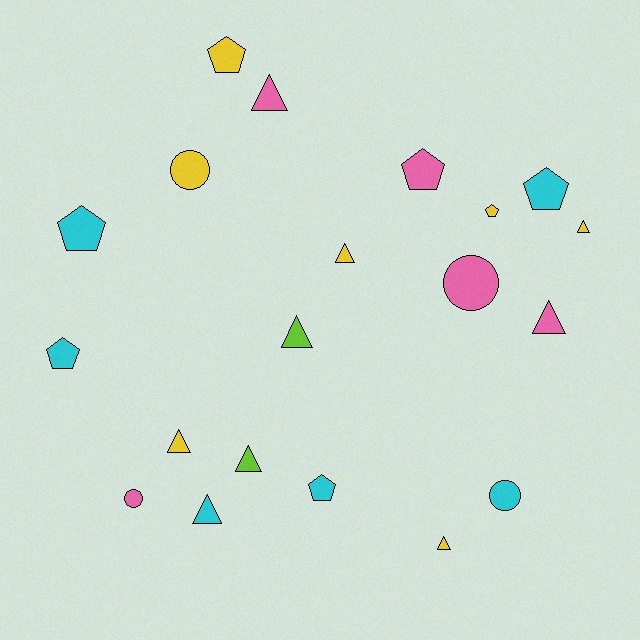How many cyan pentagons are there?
There are 4 cyan pentagons.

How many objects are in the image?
There are 20 objects.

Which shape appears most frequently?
Triangle, with 9 objects.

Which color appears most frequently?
Yellow, with 7 objects.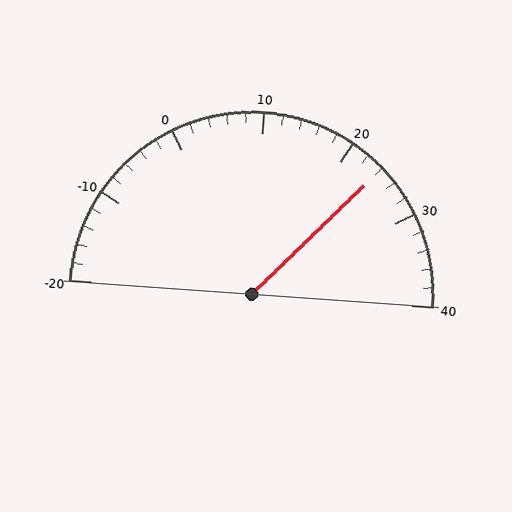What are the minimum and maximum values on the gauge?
The gauge ranges from -20 to 40.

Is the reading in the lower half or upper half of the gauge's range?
The reading is in the upper half of the range (-20 to 40).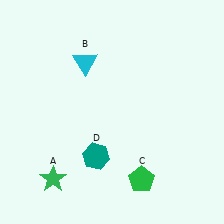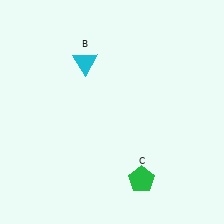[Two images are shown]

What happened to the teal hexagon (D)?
The teal hexagon (D) was removed in Image 2. It was in the bottom-left area of Image 1.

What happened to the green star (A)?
The green star (A) was removed in Image 2. It was in the bottom-left area of Image 1.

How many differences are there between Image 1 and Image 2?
There are 2 differences between the two images.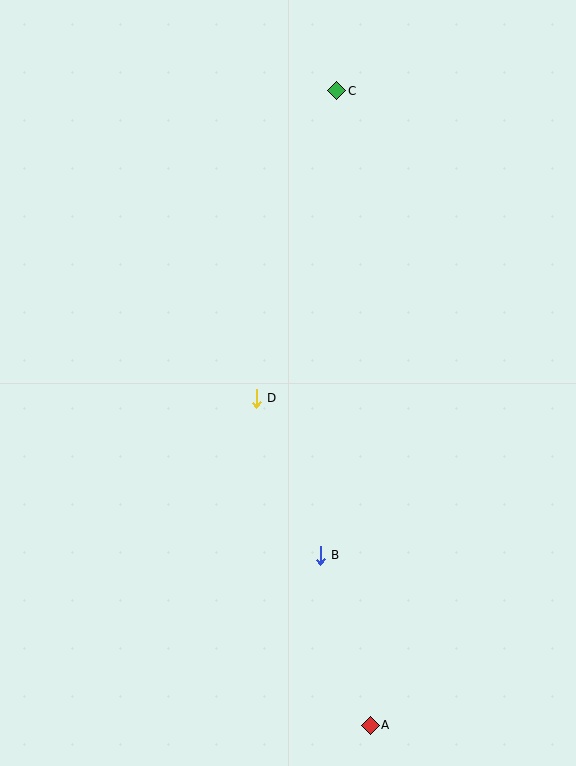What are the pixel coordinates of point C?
Point C is at (337, 91).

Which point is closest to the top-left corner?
Point C is closest to the top-left corner.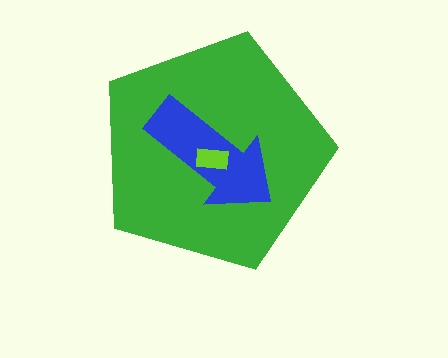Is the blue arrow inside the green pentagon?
Yes.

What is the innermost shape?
The lime rectangle.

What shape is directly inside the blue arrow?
The lime rectangle.